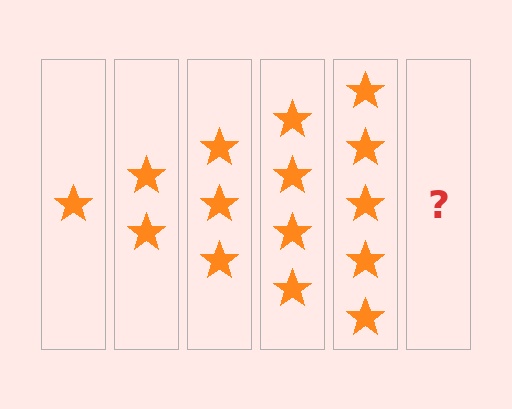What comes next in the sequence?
The next element should be 6 stars.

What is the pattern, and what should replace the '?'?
The pattern is that each step adds one more star. The '?' should be 6 stars.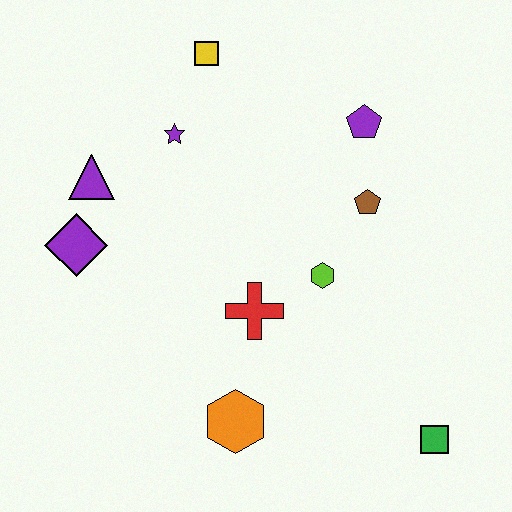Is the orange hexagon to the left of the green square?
Yes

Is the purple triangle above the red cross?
Yes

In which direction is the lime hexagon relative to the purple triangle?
The lime hexagon is to the right of the purple triangle.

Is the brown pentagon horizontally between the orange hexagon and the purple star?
No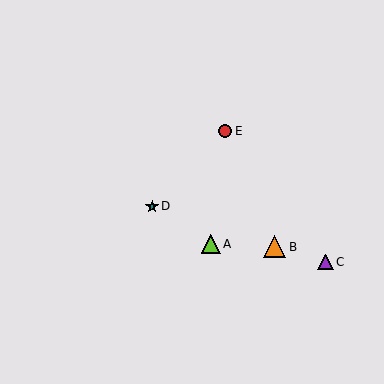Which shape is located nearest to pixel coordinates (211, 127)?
The red circle (labeled E) at (225, 131) is nearest to that location.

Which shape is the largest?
The orange triangle (labeled B) is the largest.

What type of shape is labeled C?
Shape C is a purple triangle.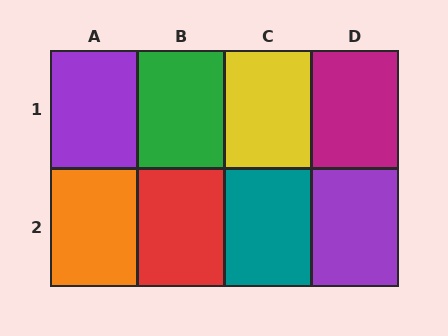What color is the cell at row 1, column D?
Magenta.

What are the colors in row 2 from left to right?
Orange, red, teal, purple.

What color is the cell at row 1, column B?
Green.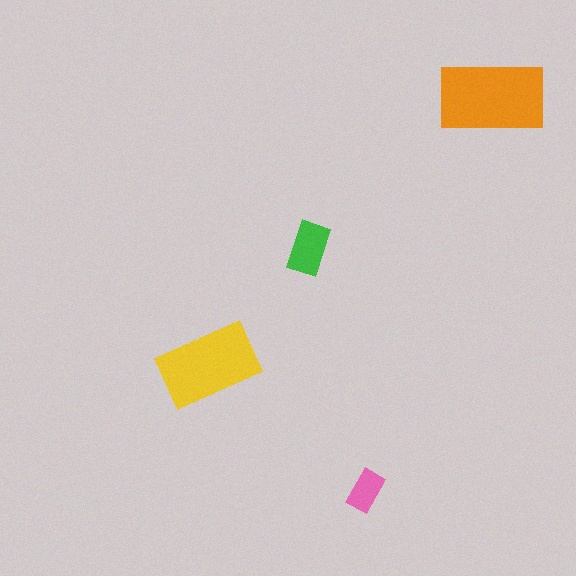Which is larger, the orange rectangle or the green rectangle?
The orange one.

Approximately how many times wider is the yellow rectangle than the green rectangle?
About 2 times wider.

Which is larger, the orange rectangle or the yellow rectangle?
The orange one.